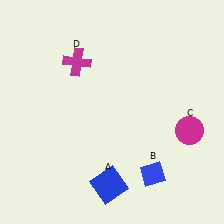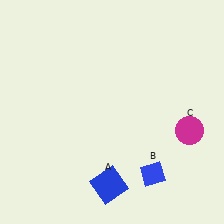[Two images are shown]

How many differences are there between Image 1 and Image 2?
There is 1 difference between the two images.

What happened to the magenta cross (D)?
The magenta cross (D) was removed in Image 2. It was in the top-left area of Image 1.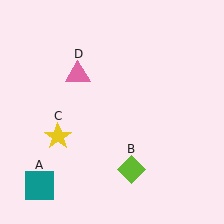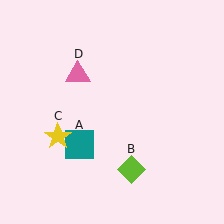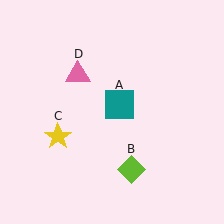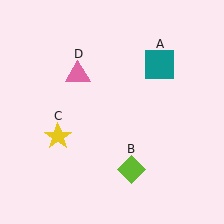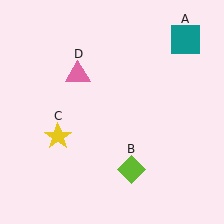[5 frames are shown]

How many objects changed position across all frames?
1 object changed position: teal square (object A).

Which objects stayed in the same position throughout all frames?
Lime diamond (object B) and yellow star (object C) and pink triangle (object D) remained stationary.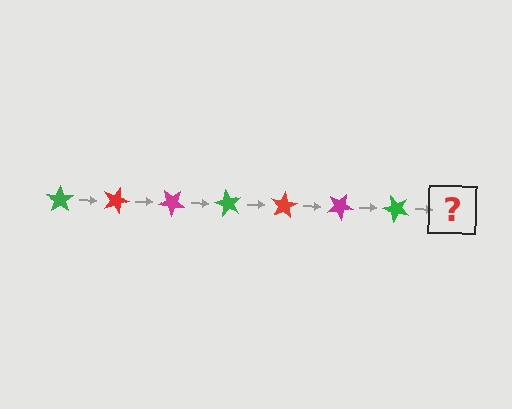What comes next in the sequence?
The next element should be a red star, rotated 140 degrees from the start.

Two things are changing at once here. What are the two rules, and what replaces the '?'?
The two rules are that it rotates 20 degrees each step and the color cycles through green, red, and magenta. The '?' should be a red star, rotated 140 degrees from the start.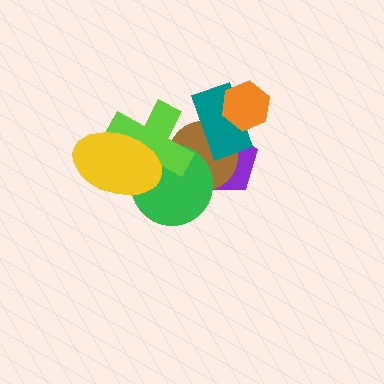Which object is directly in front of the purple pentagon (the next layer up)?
The brown circle is directly in front of the purple pentagon.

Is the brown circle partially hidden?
Yes, it is partially covered by another shape.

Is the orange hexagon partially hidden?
No, no other shape covers it.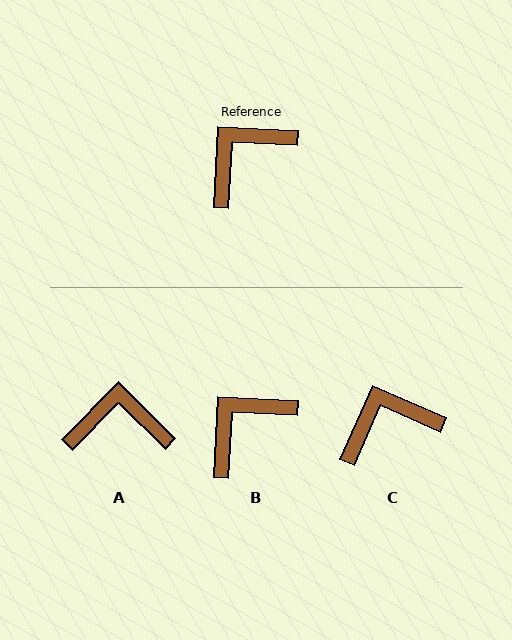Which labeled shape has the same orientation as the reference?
B.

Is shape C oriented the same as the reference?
No, it is off by about 21 degrees.